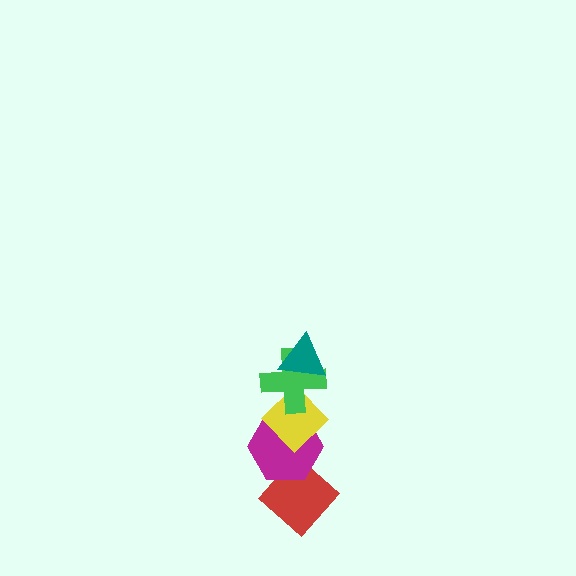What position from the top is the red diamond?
The red diamond is 5th from the top.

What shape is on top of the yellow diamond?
The green cross is on top of the yellow diamond.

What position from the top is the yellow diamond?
The yellow diamond is 3rd from the top.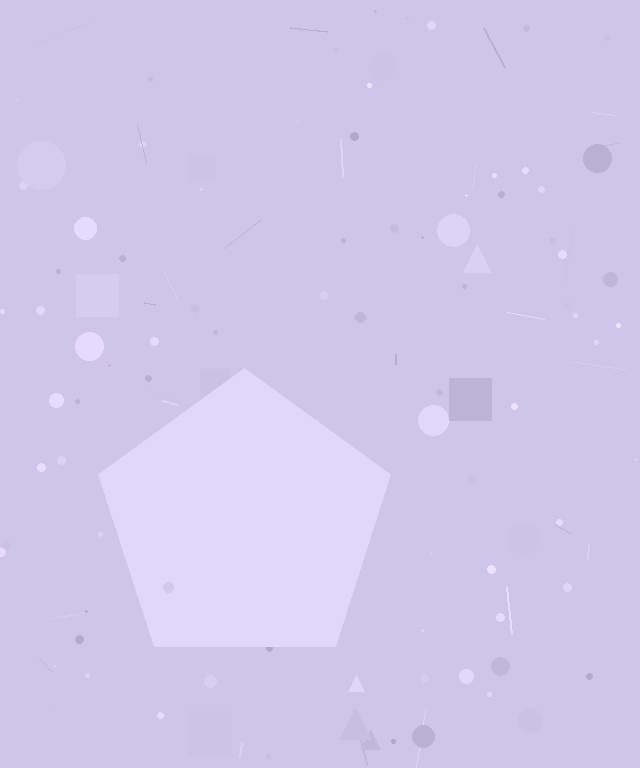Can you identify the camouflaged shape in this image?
The camouflaged shape is a pentagon.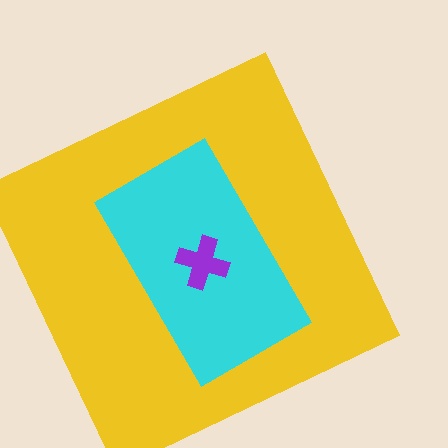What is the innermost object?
The purple cross.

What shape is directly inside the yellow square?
The cyan rectangle.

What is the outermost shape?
The yellow square.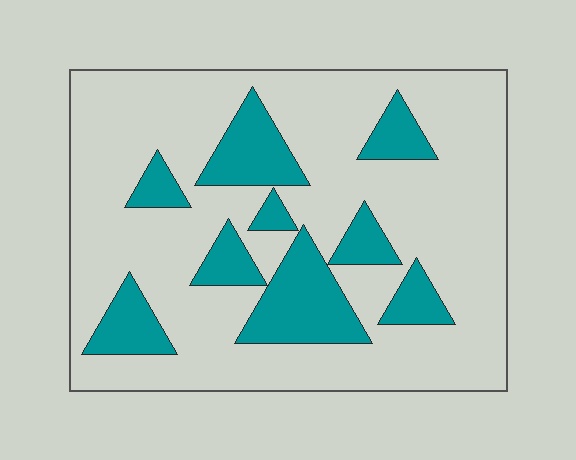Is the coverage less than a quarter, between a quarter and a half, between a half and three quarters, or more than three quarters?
Less than a quarter.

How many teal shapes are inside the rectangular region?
9.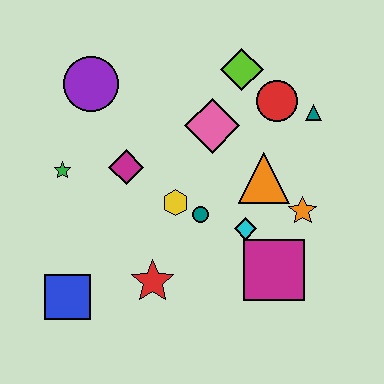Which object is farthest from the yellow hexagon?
The teal triangle is farthest from the yellow hexagon.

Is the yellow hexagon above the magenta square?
Yes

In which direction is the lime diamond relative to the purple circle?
The lime diamond is to the right of the purple circle.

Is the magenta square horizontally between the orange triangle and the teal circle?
No